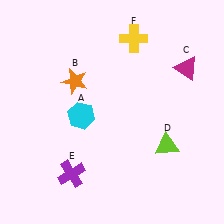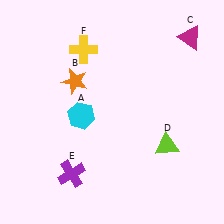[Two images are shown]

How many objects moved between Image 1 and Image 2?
2 objects moved between the two images.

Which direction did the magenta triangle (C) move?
The magenta triangle (C) moved up.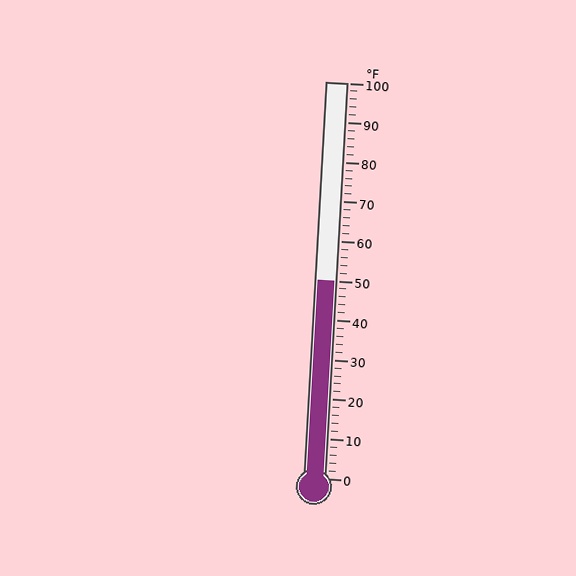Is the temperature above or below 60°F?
The temperature is below 60°F.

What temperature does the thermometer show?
The thermometer shows approximately 50°F.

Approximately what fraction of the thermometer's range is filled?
The thermometer is filled to approximately 50% of its range.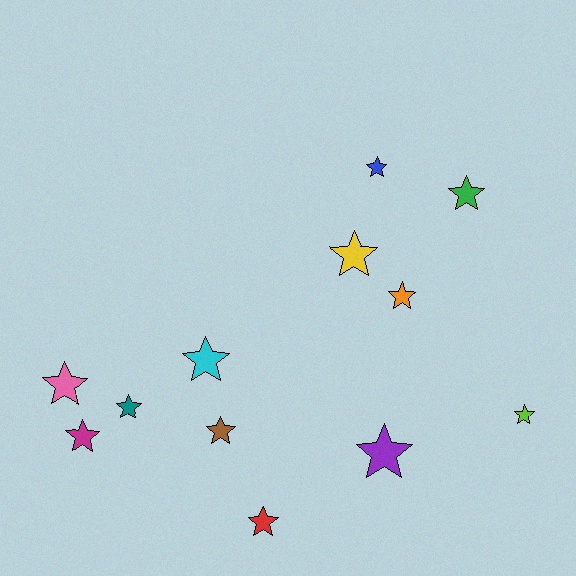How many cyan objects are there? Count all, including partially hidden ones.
There is 1 cyan object.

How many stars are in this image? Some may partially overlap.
There are 12 stars.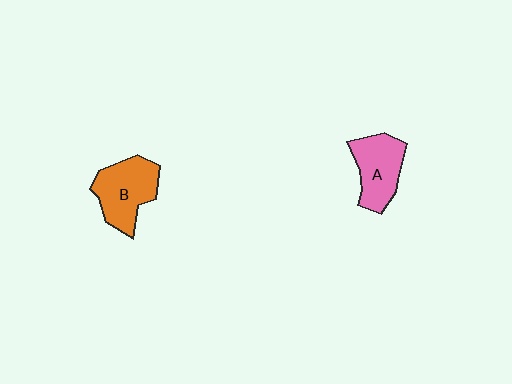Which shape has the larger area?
Shape B (orange).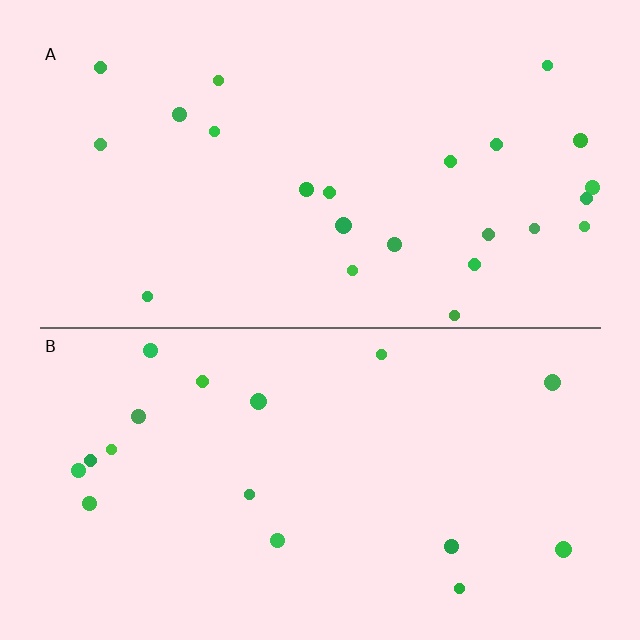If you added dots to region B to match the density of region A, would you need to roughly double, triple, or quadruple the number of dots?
Approximately double.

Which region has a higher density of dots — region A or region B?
A (the top).